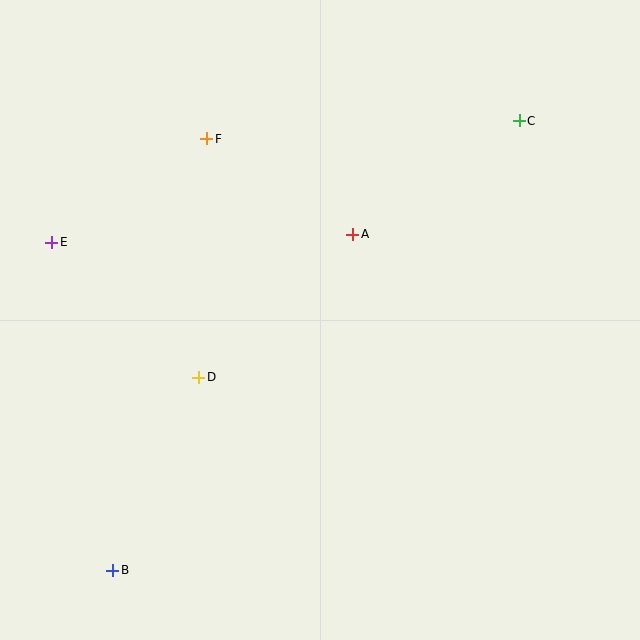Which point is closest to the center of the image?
Point A at (353, 234) is closest to the center.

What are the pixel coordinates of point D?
Point D is at (199, 377).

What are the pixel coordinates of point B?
Point B is at (113, 570).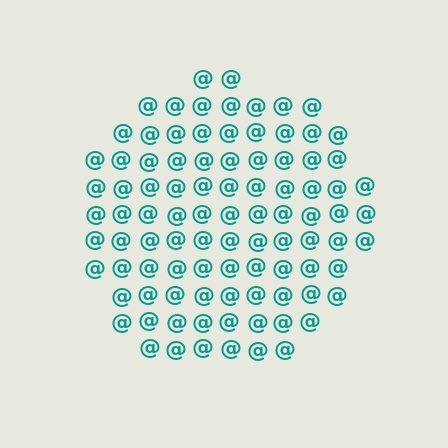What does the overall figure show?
The overall figure shows a circle.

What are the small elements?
The small elements are at signs.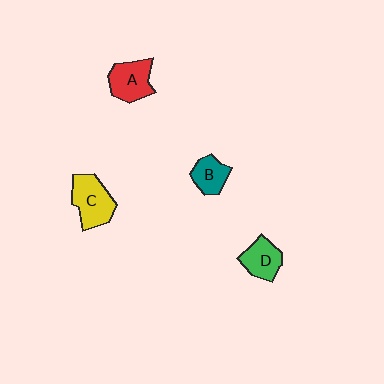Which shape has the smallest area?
Shape B (teal).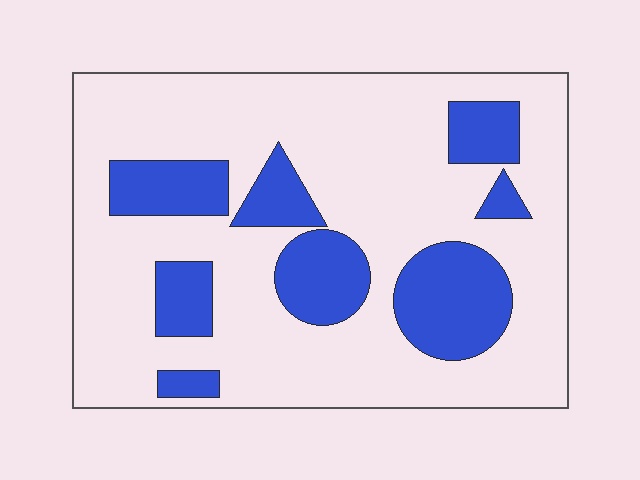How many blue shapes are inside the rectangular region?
8.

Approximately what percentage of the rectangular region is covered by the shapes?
Approximately 25%.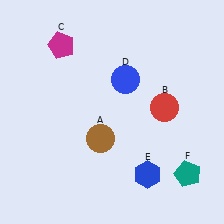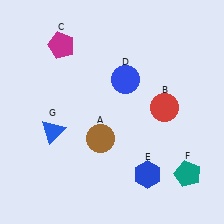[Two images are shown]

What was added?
A blue triangle (G) was added in Image 2.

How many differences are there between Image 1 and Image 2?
There is 1 difference between the two images.